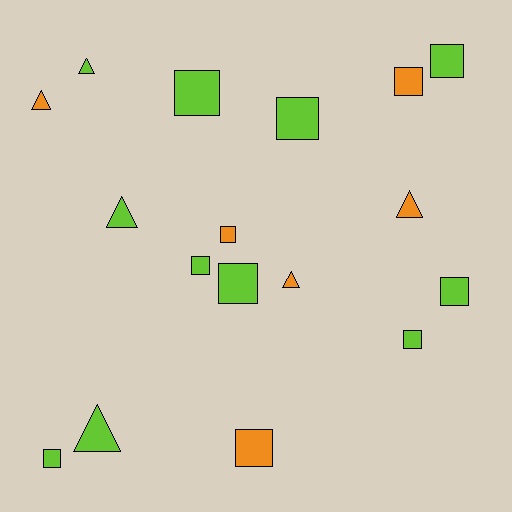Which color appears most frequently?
Lime, with 11 objects.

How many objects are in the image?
There are 17 objects.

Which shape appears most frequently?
Square, with 11 objects.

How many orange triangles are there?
There are 3 orange triangles.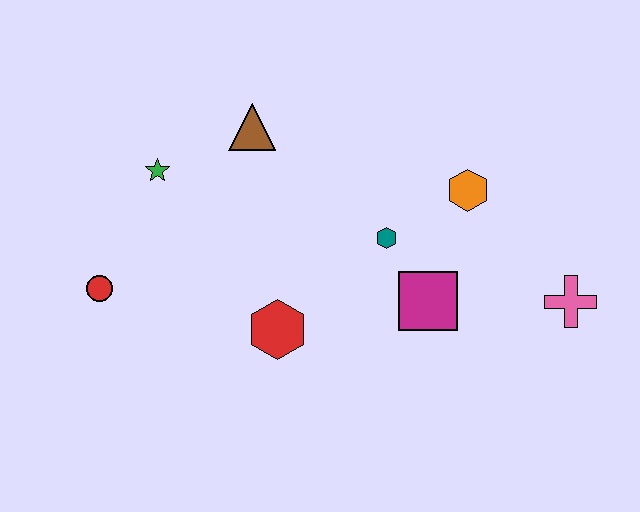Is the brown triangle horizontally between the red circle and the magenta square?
Yes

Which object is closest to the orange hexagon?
The teal hexagon is closest to the orange hexagon.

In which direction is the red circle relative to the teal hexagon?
The red circle is to the left of the teal hexagon.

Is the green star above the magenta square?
Yes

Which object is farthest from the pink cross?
The red circle is farthest from the pink cross.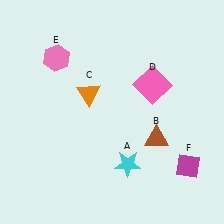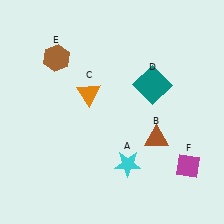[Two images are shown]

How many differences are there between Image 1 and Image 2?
There are 2 differences between the two images.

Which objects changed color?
D changed from pink to teal. E changed from pink to brown.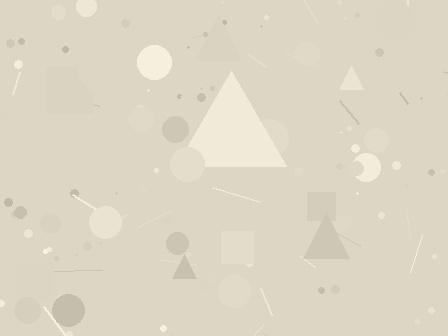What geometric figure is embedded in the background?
A triangle is embedded in the background.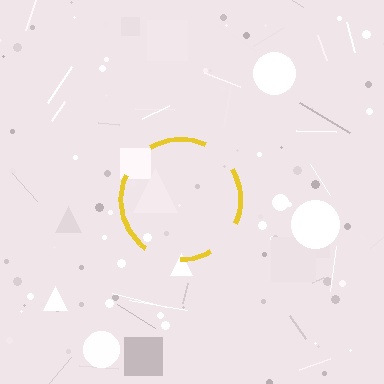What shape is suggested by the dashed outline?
The dashed outline suggests a circle.